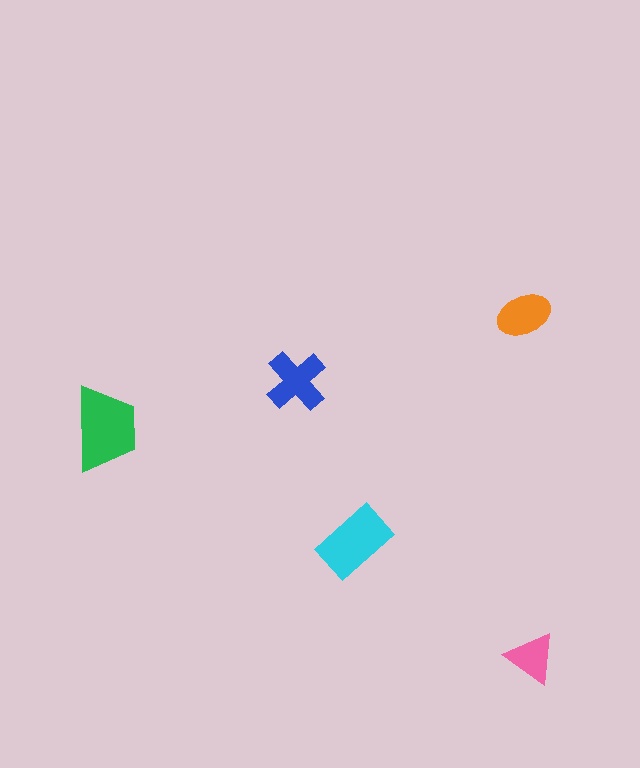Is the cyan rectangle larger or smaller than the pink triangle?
Larger.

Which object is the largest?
The green trapezoid.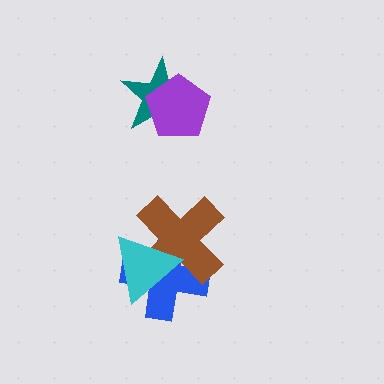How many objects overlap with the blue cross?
2 objects overlap with the blue cross.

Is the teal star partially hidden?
Yes, it is partially covered by another shape.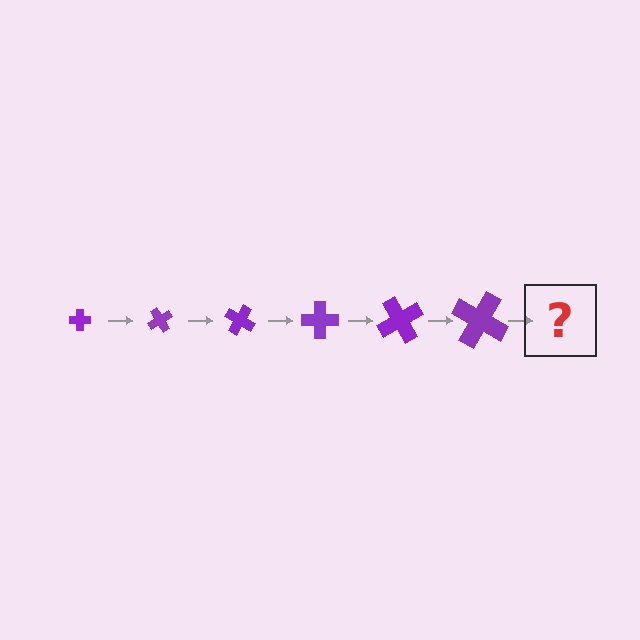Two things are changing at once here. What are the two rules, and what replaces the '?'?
The two rules are that the cross grows larger each step and it rotates 60 degrees each step. The '?' should be a cross, larger than the previous one and rotated 360 degrees from the start.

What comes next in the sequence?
The next element should be a cross, larger than the previous one and rotated 360 degrees from the start.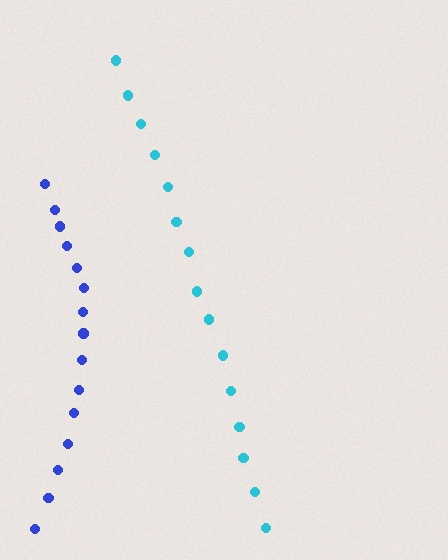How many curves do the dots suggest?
There are 2 distinct paths.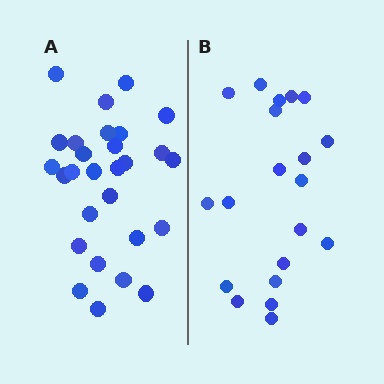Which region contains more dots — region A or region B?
Region A (the left region) has more dots.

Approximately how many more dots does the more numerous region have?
Region A has roughly 8 or so more dots than region B.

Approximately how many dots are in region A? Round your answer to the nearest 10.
About 30 dots. (The exact count is 28, which rounds to 30.)